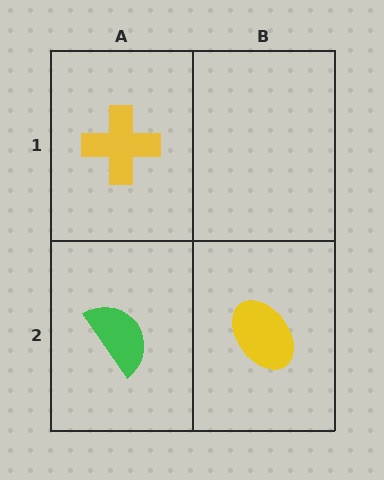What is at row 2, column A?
A green semicircle.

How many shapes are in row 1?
1 shape.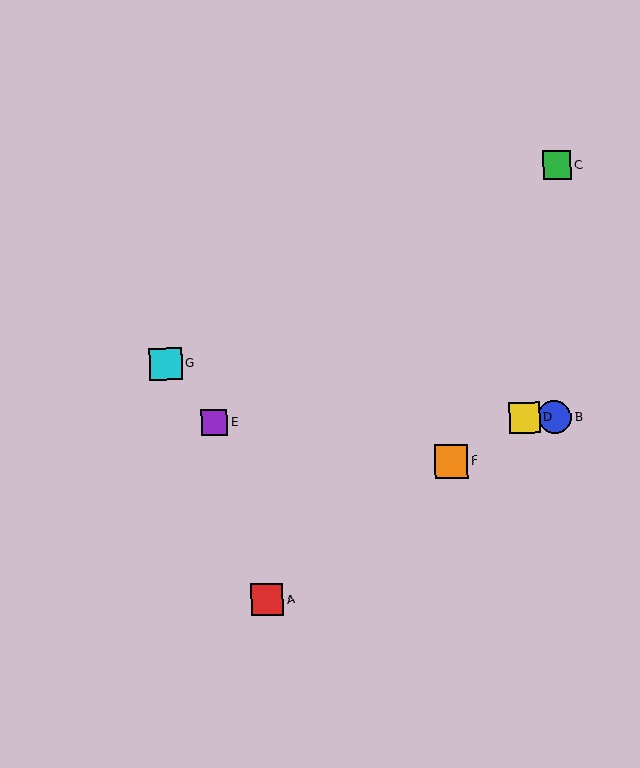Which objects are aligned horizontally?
Objects B, D, E are aligned horizontally.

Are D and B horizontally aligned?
Yes, both are at y≈418.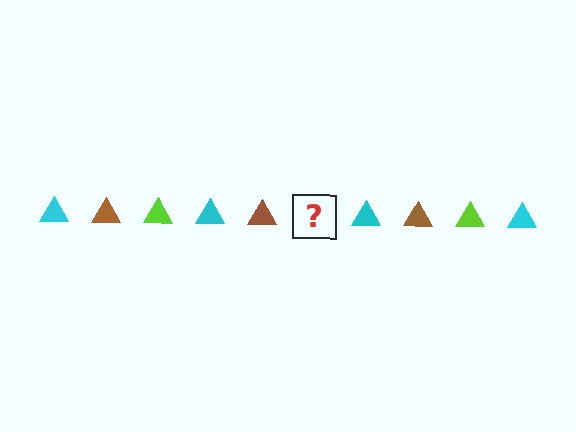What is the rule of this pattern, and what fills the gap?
The rule is that the pattern cycles through cyan, brown, lime triangles. The gap should be filled with a lime triangle.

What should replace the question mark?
The question mark should be replaced with a lime triangle.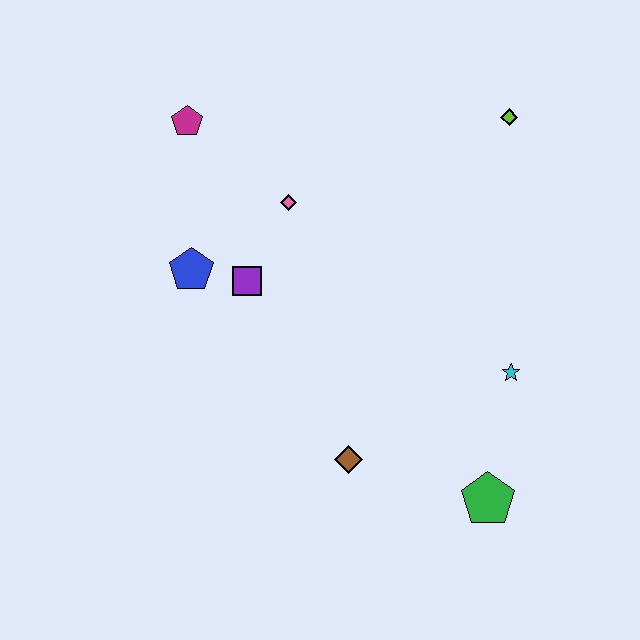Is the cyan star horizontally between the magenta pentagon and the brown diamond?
No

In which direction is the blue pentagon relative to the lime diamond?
The blue pentagon is to the left of the lime diamond.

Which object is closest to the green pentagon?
The cyan star is closest to the green pentagon.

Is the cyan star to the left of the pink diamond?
No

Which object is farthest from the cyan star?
The magenta pentagon is farthest from the cyan star.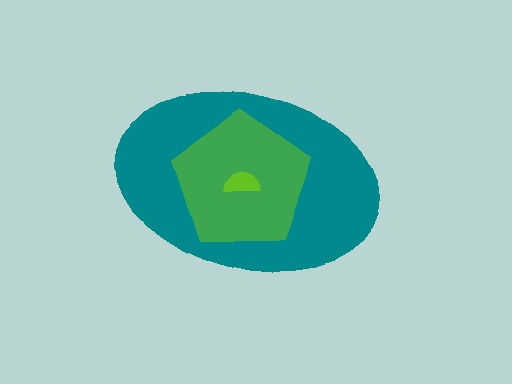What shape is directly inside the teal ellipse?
The green pentagon.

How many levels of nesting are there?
3.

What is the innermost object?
The lime semicircle.